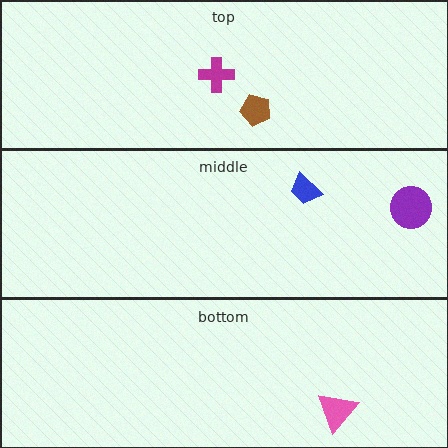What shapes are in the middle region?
The purple circle, the blue trapezoid.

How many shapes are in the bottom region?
1.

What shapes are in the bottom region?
The pink triangle.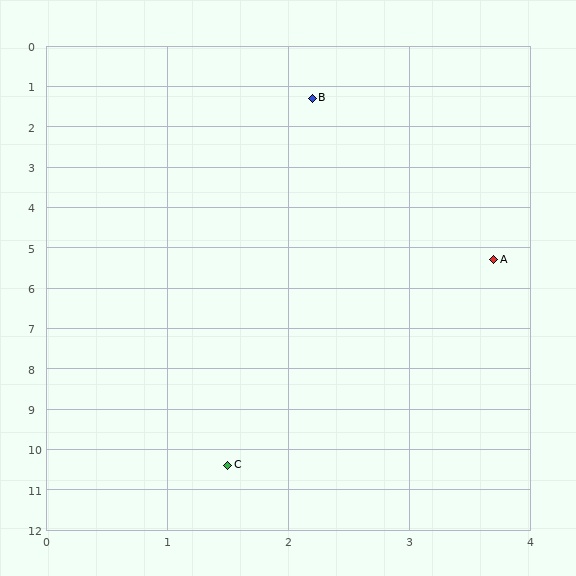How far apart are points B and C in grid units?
Points B and C are about 9.1 grid units apart.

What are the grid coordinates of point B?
Point B is at approximately (2.2, 1.3).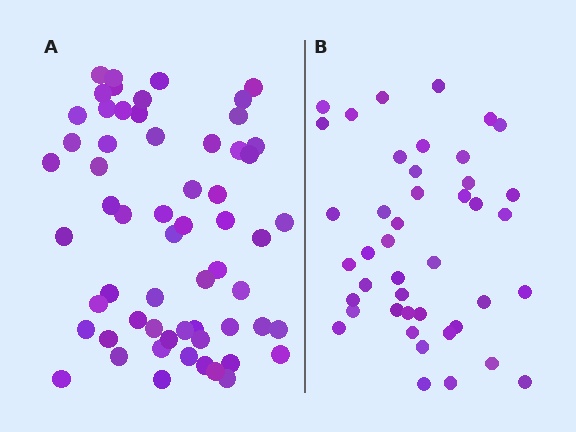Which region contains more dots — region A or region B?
Region A (the left region) has more dots.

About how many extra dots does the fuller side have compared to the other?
Region A has approximately 15 more dots than region B.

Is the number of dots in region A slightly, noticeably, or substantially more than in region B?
Region A has noticeably more, but not dramatically so. The ratio is roughly 1.4 to 1.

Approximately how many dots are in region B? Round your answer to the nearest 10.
About 40 dots. (The exact count is 43, which rounds to 40.)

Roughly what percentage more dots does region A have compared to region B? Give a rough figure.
About 40% more.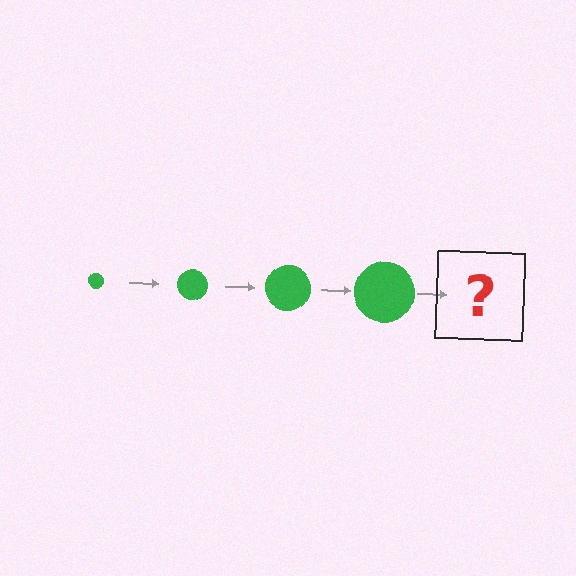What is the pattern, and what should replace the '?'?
The pattern is that the circle gets progressively larger each step. The '?' should be a green circle, larger than the previous one.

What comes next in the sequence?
The next element should be a green circle, larger than the previous one.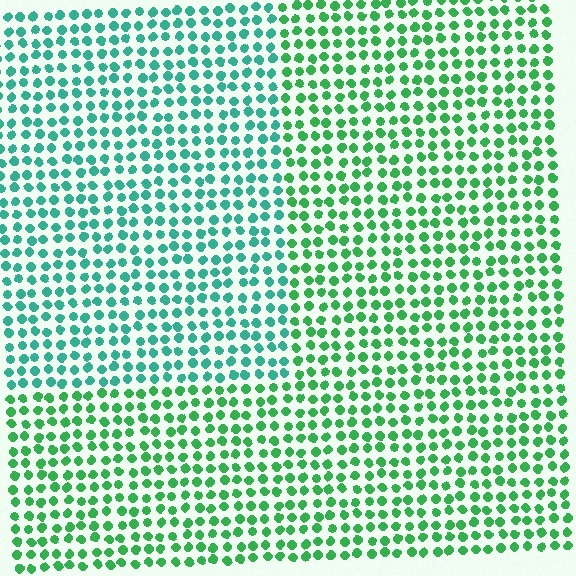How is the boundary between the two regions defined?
The boundary is defined purely by a slight shift in hue (about 33 degrees). Spacing, size, and orientation are identical on both sides.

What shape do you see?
I see a rectangle.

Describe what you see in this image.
The image is filled with small green elements in a uniform arrangement. A rectangle-shaped region is visible where the elements are tinted to a slightly different hue, forming a subtle color boundary.